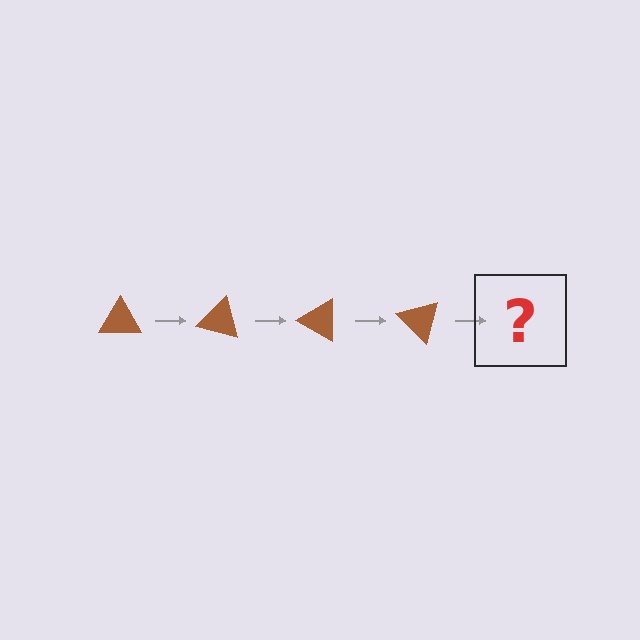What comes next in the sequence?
The next element should be a brown triangle rotated 60 degrees.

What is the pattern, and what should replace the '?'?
The pattern is that the triangle rotates 15 degrees each step. The '?' should be a brown triangle rotated 60 degrees.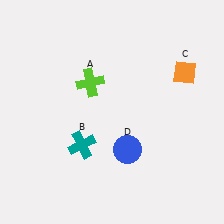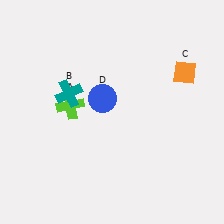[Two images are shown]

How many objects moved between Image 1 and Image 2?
3 objects moved between the two images.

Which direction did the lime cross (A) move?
The lime cross (A) moved down.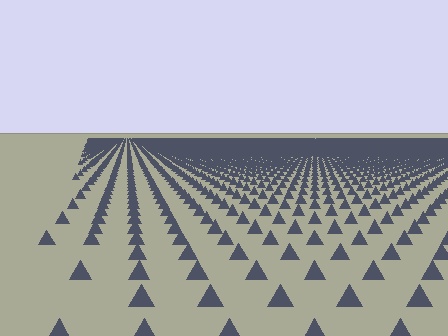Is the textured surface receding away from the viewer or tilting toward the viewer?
The surface is receding away from the viewer. Texture elements get smaller and denser toward the top.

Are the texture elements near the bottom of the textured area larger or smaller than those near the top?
Larger. Near the bottom, elements are closer to the viewer and appear at a bigger on-screen size.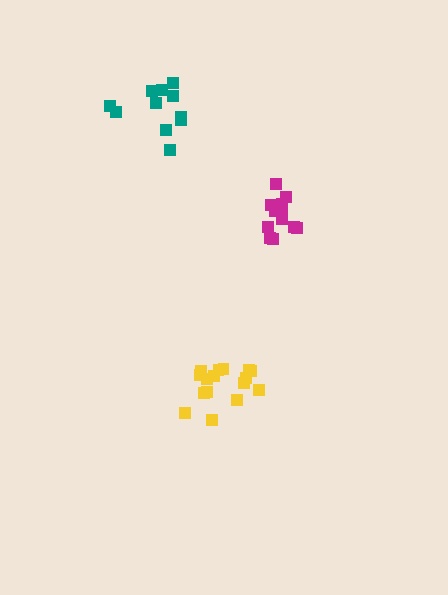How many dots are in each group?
Group 1: 13 dots, Group 2: 16 dots, Group 3: 11 dots (40 total).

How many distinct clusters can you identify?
There are 3 distinct clusters.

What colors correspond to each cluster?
The clusters are colored: magenta, yellow, teal.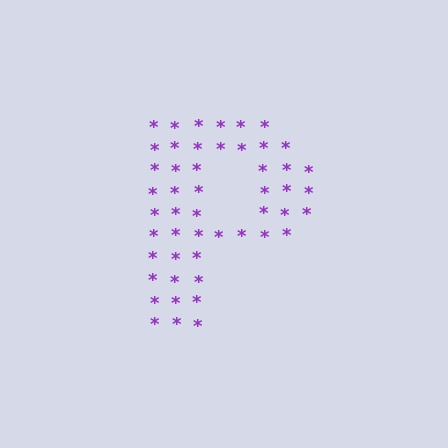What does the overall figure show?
The overall figure shows the letter P.